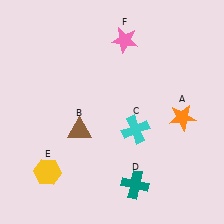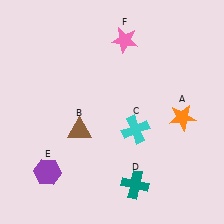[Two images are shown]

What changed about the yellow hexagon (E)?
In Image 1, E is yellow. In Image 2, it changed to purple.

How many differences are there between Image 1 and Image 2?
There is 1 difference between the two images.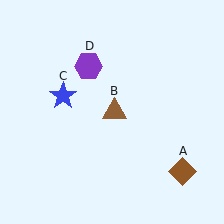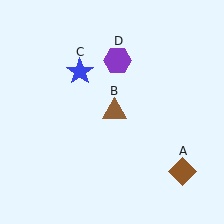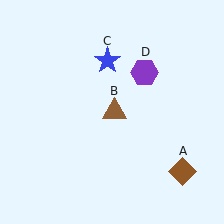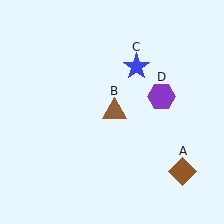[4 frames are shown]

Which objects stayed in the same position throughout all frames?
Brown diamond (object A) and brown triangle (object B) remained stationary.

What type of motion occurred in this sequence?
The blue star (object C), purple hexagon (object D) rotated clockwise around the center of the scene.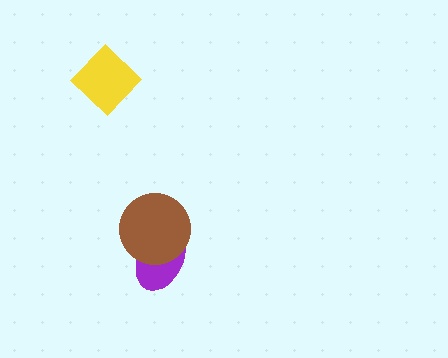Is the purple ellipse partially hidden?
Yes, it is partially covered by another shape.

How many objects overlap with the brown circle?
1 object overlaps with the brown circle.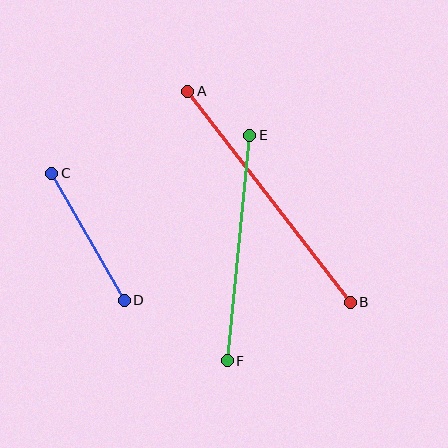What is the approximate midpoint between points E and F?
The midpoint is at approximately (239, 248) pixels.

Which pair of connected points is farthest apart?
Points A and B are farthest apart.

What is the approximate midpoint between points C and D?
The midpoint is at approximately (88, 237) pixels.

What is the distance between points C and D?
The distance is approximately 146 pixels.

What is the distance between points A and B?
The distance is approximately 266 pixels.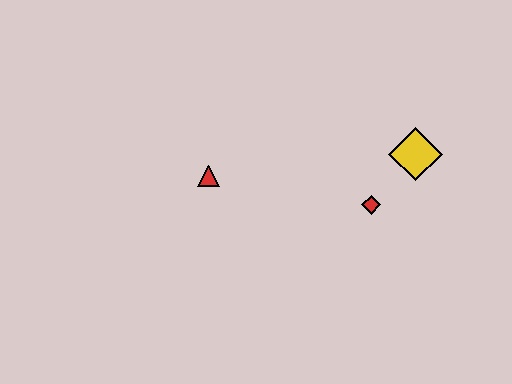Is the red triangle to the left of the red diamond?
Yes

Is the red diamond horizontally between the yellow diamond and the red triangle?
Yes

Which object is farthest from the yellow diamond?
The red triangle is farthest from the yellow diamond.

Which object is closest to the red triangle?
The red diamond is closest to the red triangle.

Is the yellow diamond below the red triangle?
No